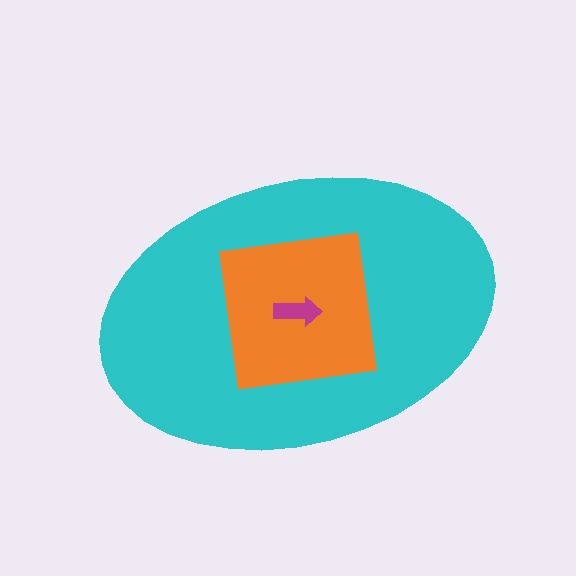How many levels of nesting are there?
3.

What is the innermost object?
The magenta arrow.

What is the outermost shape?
The cyan ellipse.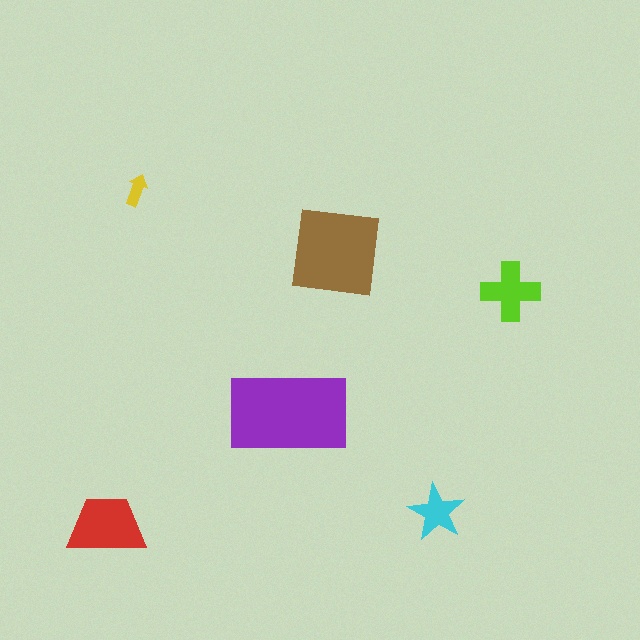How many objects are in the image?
There are 6 objects in the image.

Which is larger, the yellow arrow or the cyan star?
The cyan star.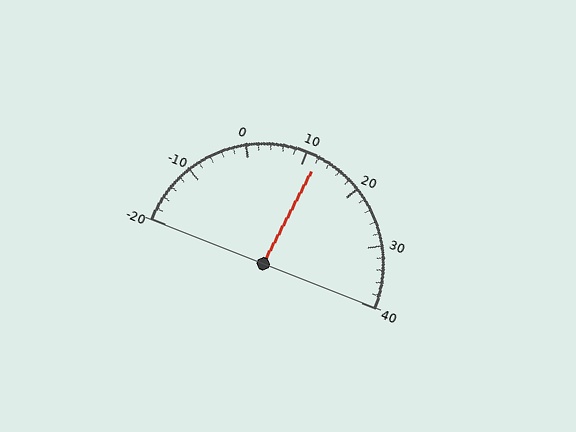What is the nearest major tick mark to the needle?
The nearest major tick mark is 10.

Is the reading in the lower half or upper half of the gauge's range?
The reading is in the upper half of the range (-20 to 40).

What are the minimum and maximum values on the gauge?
The gauge ranges from -20 to 40.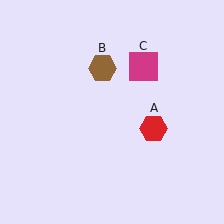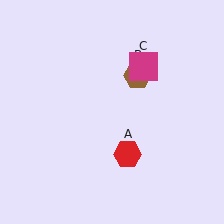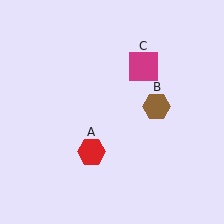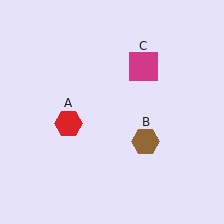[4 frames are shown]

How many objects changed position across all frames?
2 objects changed position: red hexagon (object A), brown hexagon (object B).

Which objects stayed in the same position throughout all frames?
Magenta square (object C) remained stationary.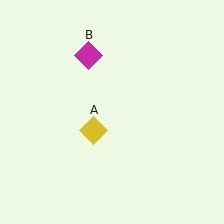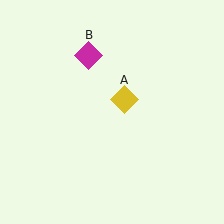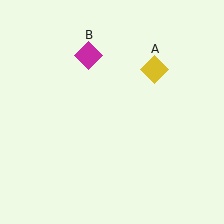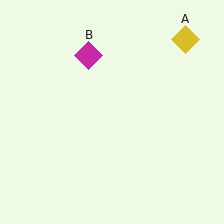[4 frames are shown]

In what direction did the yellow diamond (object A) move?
The yellow diamond (object A) moved up and to the right.